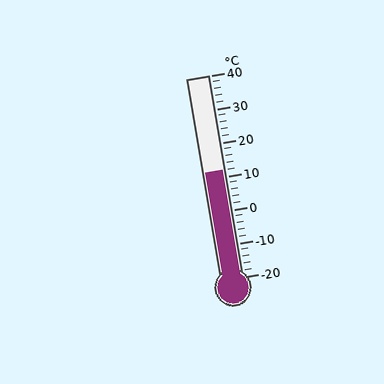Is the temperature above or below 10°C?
The temperature is above 10°C.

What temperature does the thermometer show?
The thermometer shows approximately 12°C.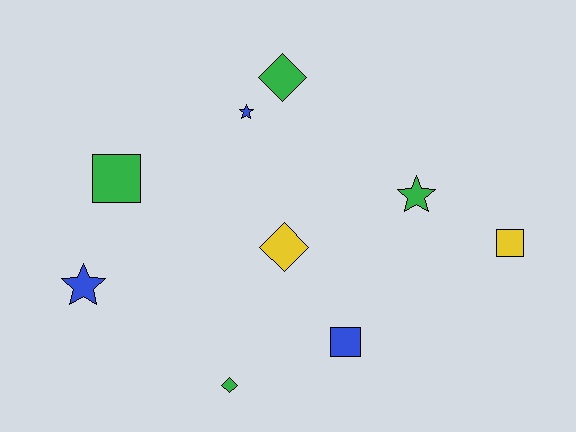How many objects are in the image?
There are 9 objects.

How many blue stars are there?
There are 2 blue stars.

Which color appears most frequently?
Green, with 4 objects.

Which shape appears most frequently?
Square, with 3 objects.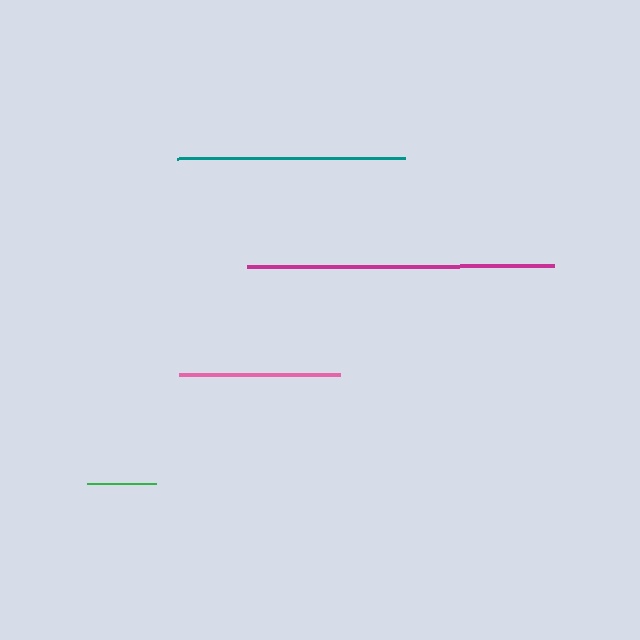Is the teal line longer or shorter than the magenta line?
The magenta line is longer than the teal line.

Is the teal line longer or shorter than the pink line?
The teal line is longer than the pink line.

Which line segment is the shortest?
The green line is the shortest at approximately 69 pixels.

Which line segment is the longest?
The magenta line is the longest at approximately 306 pixels.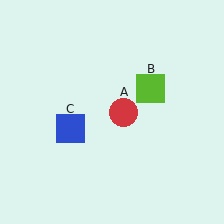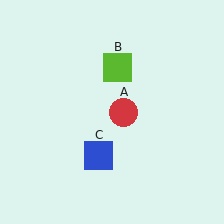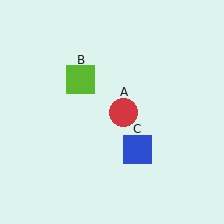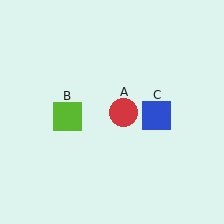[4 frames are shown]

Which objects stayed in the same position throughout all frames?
Red circle (object A) remained stationary.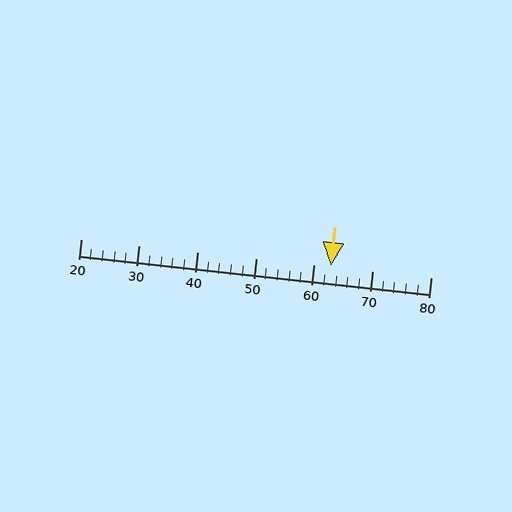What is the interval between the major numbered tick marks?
The major tick marks are spaced 10 units apart.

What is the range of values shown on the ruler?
The ruler shows values from 20 to 80.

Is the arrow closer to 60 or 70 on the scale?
The arrow is closer to 60.